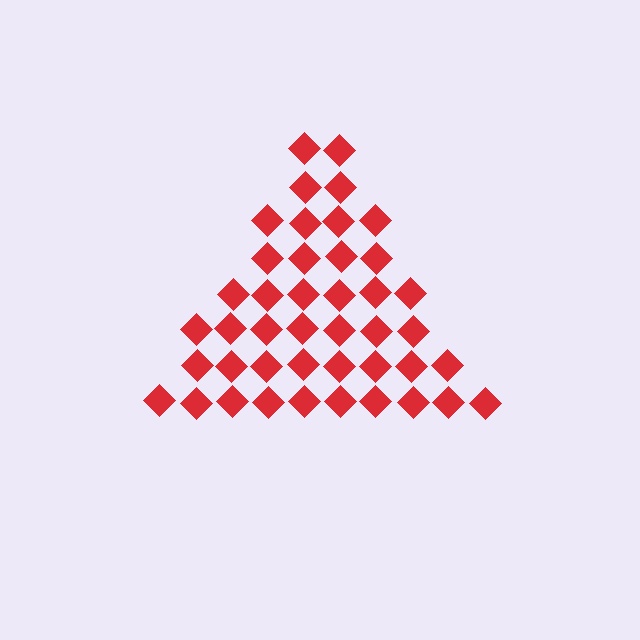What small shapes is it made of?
It is made of small diamonds.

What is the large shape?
The large shape is a triangle.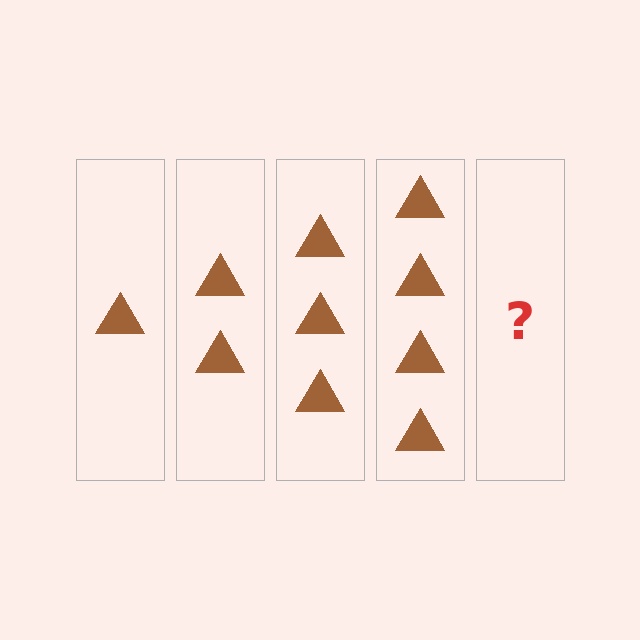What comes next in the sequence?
The next element should be 5 triangles.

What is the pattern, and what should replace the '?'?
The pattern is that each step adds one more triangle. The '?' should be 5 triangles.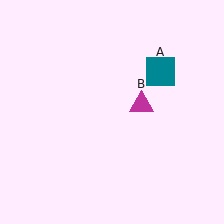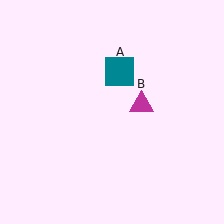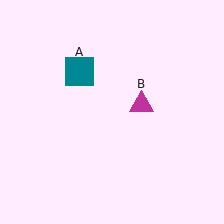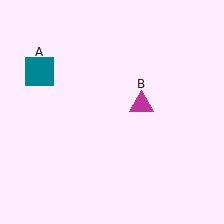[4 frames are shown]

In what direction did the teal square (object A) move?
The teal square (object A) moved left.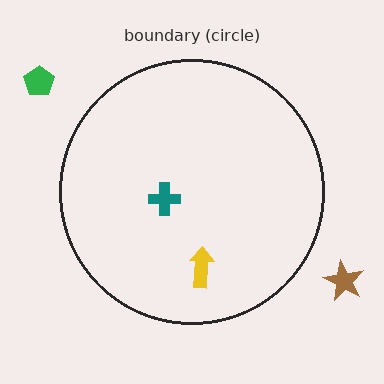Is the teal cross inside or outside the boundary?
Inside.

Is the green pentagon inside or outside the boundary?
Outside.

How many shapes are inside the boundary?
2 inside, 2 outside.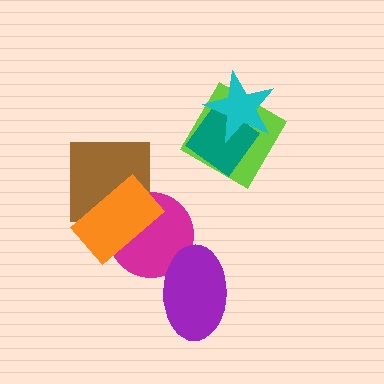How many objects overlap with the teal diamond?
2 objects overlap with the teal diamond.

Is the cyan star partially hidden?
No, no other shape covers it.